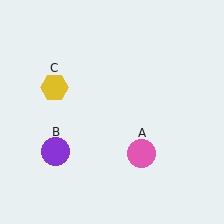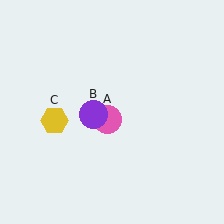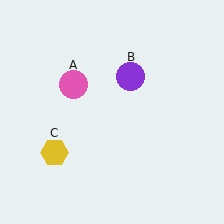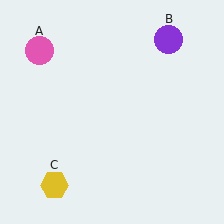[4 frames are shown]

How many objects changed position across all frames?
3 objects changed position: pink circle (object A), purple circle (object B), yellow hexagon (object C).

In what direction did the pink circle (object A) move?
The pink circle (object A) moved up and to the left.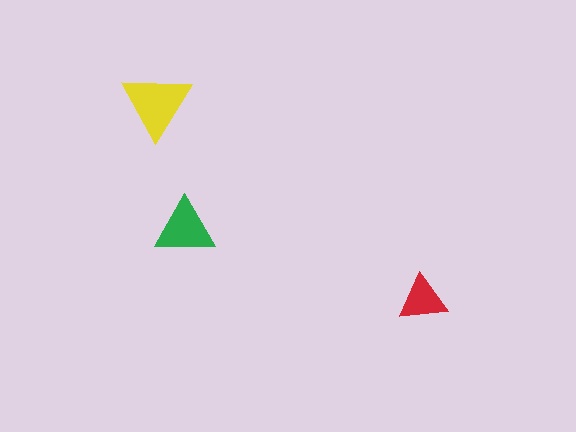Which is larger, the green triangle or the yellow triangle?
The yellow one.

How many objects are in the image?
There are 3 objects in the image.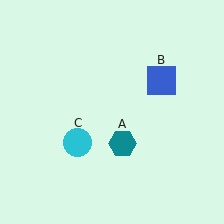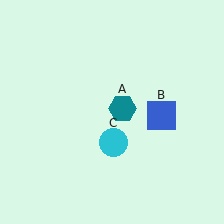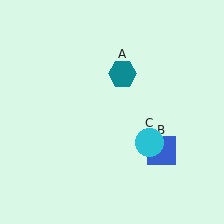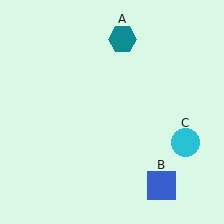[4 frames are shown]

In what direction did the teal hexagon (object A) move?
The teal hexagon (object A) moved up.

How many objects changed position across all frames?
3 objects changed position: teal hexagon (object A), blue square (object B), cyan circle (object C).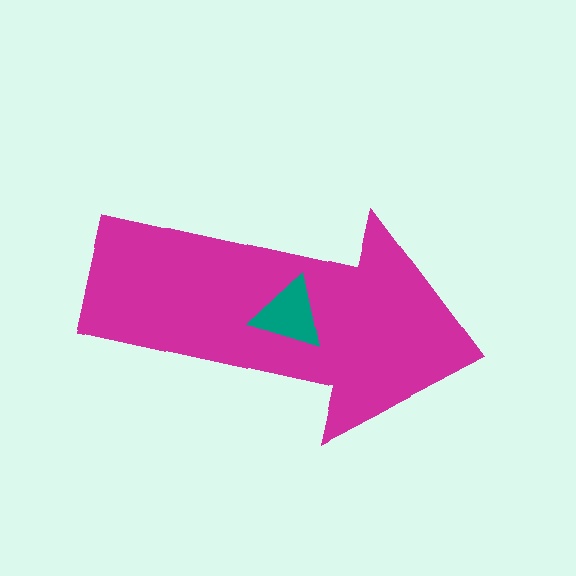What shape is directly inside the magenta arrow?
The teal triangle.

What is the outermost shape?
The magenta arrow.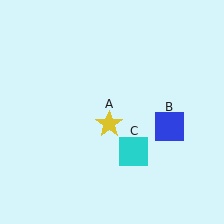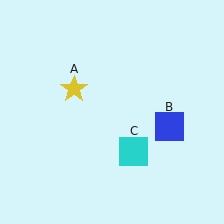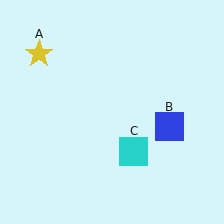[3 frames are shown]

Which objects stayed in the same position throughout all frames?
Blue square (object B) and cyan square (object C) remained stationary.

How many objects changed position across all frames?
1 object changed position: yellow star (object A).